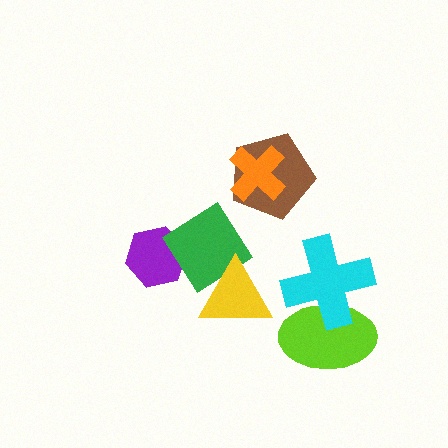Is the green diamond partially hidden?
Yes, it is partially covered by another shape.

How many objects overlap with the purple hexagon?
1 object overlaps with the purple hexagon.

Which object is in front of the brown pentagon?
The orange cross is in front of the brown pentagon.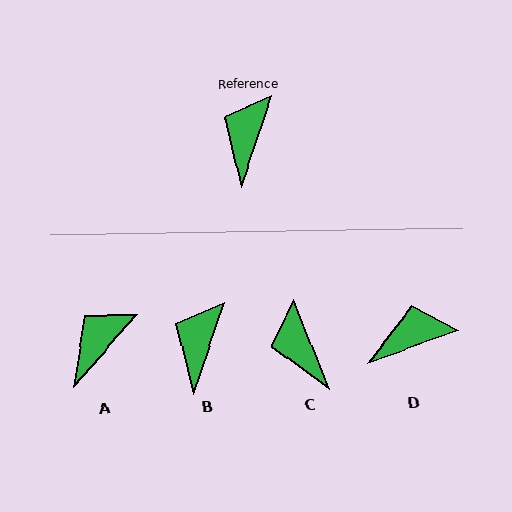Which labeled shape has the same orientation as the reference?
B.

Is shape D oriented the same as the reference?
No, it is off by about 52 degrees.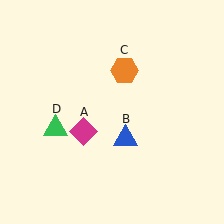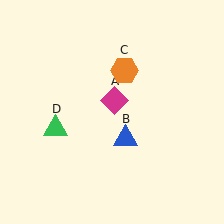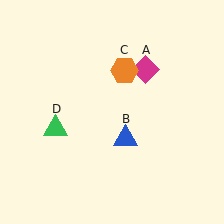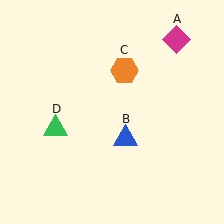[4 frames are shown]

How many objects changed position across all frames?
1 object changed position: magenta diamond (object A).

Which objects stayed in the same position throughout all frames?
Blue triangle (object B) and orange hexagon (object C) and green triangle (object D) remained stationary.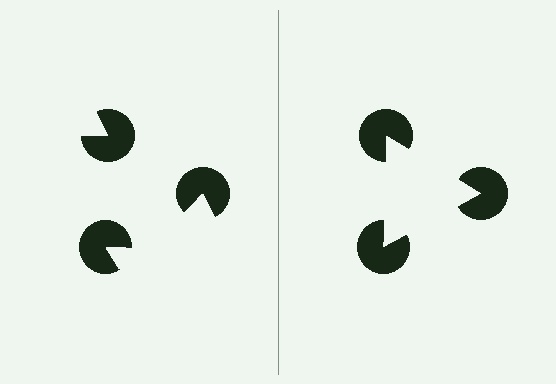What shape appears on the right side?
An illusory triangle.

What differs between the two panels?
The pac-man discs are positioned identically on both sides; only the wedge orientations differ. On the right they align to a triangle; on the left they are misaligned.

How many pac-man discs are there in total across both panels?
6 — 3 on each side.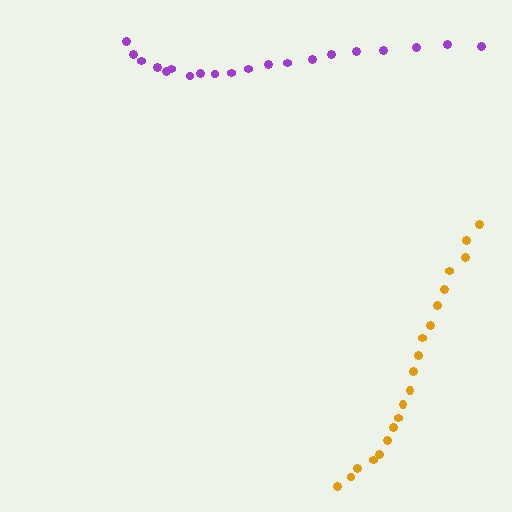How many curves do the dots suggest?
There are 2 distinct paths.